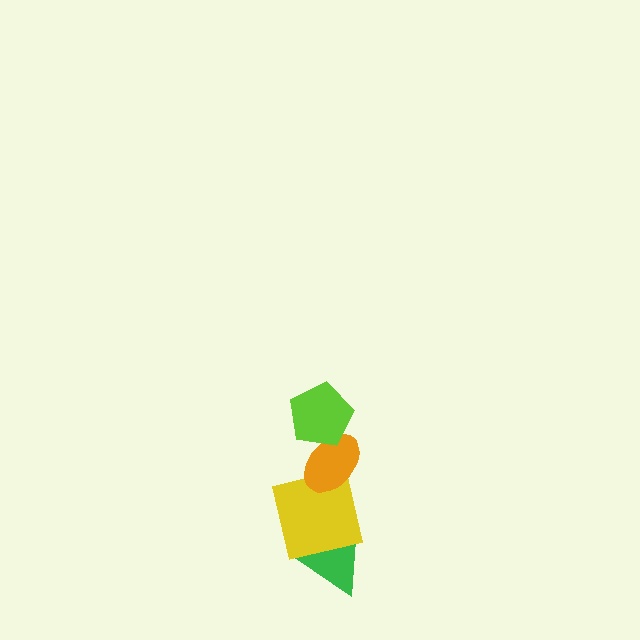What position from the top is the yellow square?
The yellow square is 3rd from the top.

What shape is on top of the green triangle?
The yellow square is on top of the green triangle.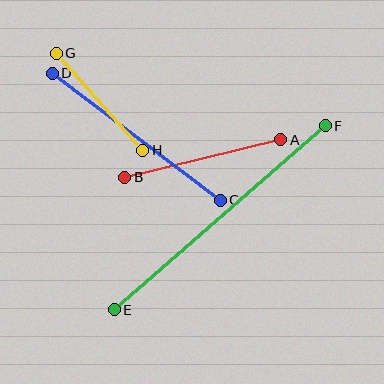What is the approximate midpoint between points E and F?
The midpoint is at approximately (220, 218) pixels.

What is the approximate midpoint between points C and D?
The midpoint is at approximately (136, 137) pixels.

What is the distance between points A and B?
The distance is approximately 160 pixels.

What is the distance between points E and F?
The distance is approximately 280 pixels.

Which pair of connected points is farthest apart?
Points E and F are farthest apart.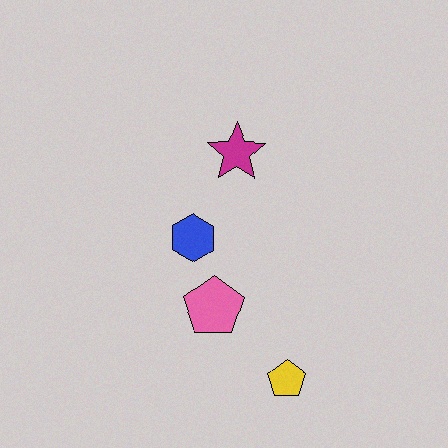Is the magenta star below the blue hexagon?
No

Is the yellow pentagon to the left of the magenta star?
No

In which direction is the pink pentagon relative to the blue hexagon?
The pink pentagon is below the blue hexagon.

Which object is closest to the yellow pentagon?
The pink pentagon is closest to the yellow pentagon.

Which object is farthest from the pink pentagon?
The magenta star is farthest from the pink pentagon.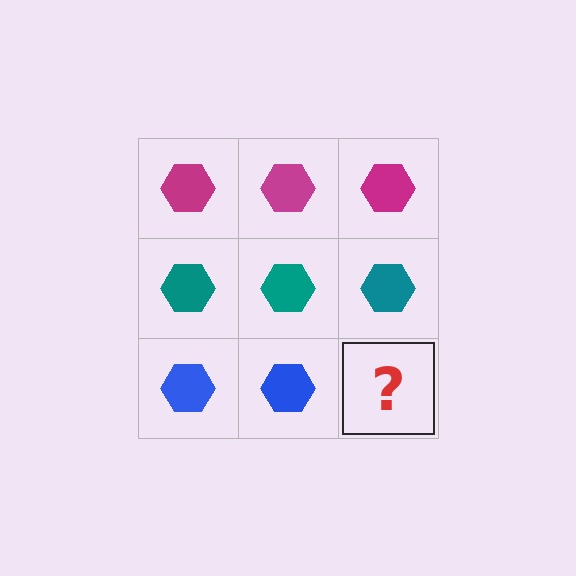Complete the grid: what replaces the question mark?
The question mark should be replaced with a blue hexagon.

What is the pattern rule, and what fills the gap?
The rule is that each row has a consistent color. The gap should be filled with a blue hexagon.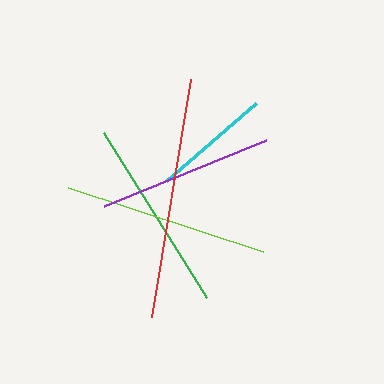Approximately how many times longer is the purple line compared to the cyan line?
The purple line is approximately 1.5 times the length of the cyan line.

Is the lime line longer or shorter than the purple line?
The lime line is longer than the purple line.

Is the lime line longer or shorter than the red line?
The red line is longer than the lime line.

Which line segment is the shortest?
The cyan line is the shortest at approximately 119 pixels.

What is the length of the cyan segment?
The cyan segment is approximately 119 pixels long.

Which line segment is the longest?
The red line is the longest at approximately 241 pixels.